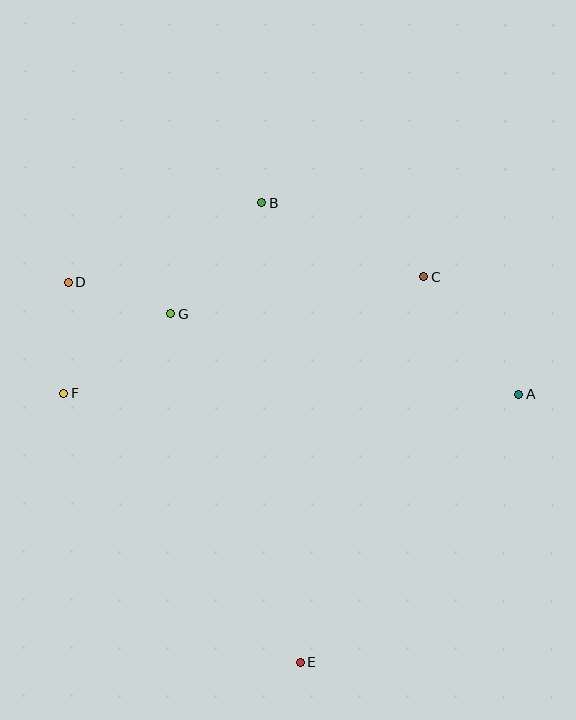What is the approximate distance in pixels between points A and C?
The distance between A and C is approximately 151 pixels.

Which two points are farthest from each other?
Points A and D are farthest from each other.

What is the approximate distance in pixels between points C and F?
The distance between C and F is approximately 379 pixels.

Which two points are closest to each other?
Points D and G are closest to each other.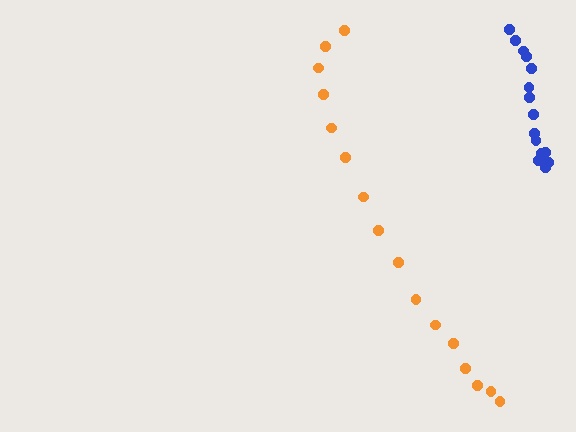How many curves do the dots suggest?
There are 2 distinct paths.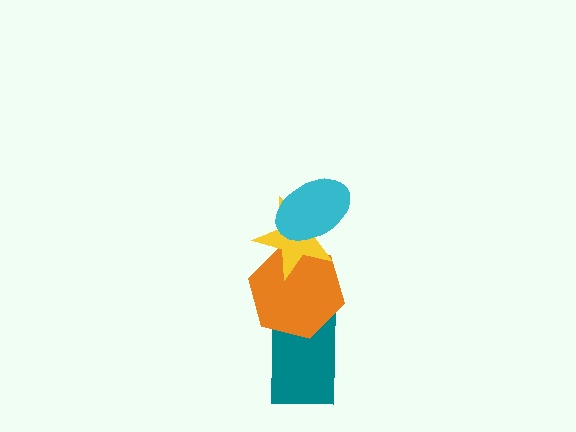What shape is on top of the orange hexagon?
The yellow star is on top of the orange hexagon.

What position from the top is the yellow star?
The yellow star is 2nd from the top.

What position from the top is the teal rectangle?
The teal rectangle is 4th from the top.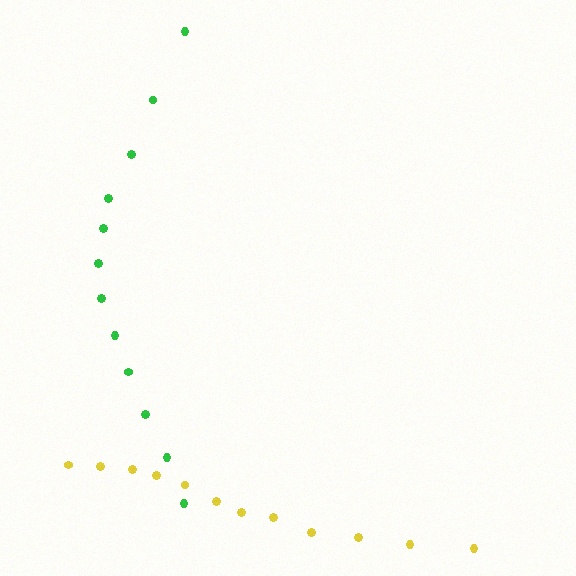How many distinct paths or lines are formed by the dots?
There are 2 distinct paths.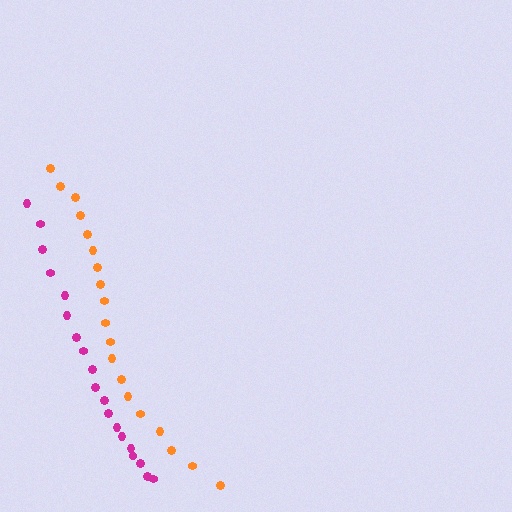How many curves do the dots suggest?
There are 2 distinct paths.